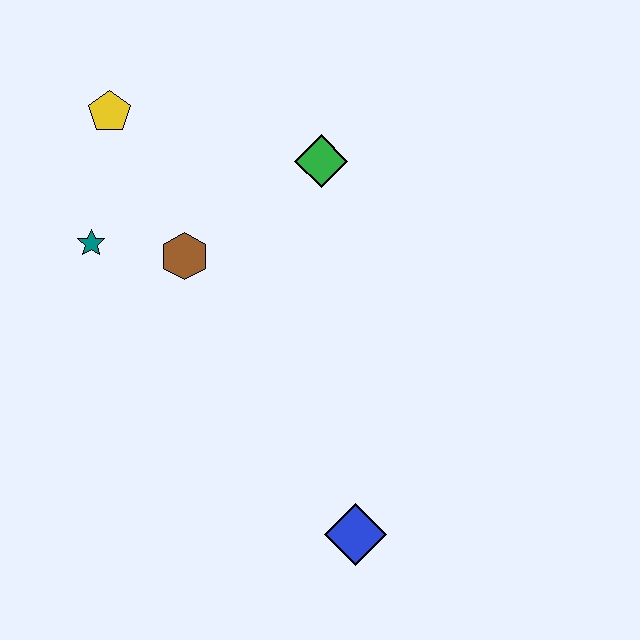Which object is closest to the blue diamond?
The brown hexagon is closest to the blue diamond.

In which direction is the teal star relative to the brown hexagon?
The teal star is to the left of the brown hexagon.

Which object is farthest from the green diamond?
The blue diamond is farthest from the green diamond.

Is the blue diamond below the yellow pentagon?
Yes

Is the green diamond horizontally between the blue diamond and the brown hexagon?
Yes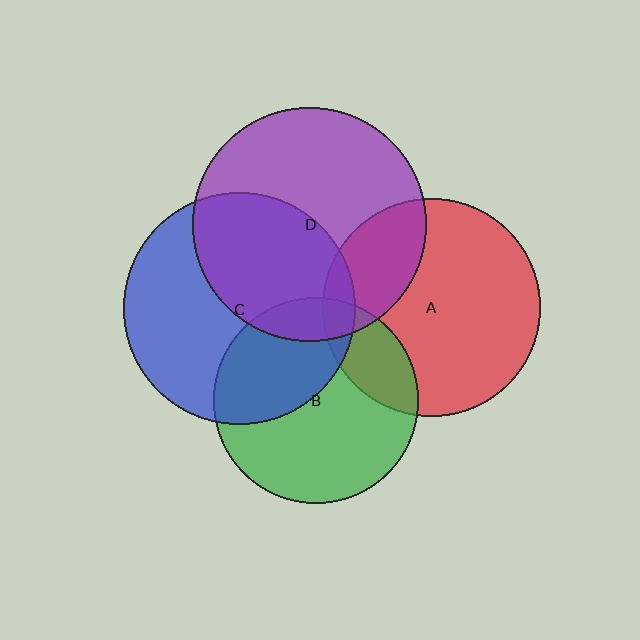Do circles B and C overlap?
Yes.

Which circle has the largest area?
Circle D (purple).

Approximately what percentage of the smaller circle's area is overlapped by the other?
Approximately 40%.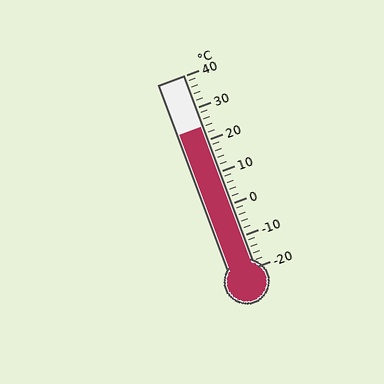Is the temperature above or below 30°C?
The temperature is below 30°C.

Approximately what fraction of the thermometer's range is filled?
The thermometer is filled to approximately 75% of its range.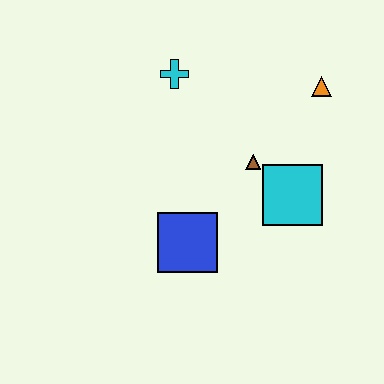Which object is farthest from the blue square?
The orange triangle is farthest from the blue square.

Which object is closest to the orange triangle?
The brown triangle is closest to the orange triangle.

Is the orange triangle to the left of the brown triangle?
No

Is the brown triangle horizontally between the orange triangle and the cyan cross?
Yes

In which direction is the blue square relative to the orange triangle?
The blue square is below the orange triangle.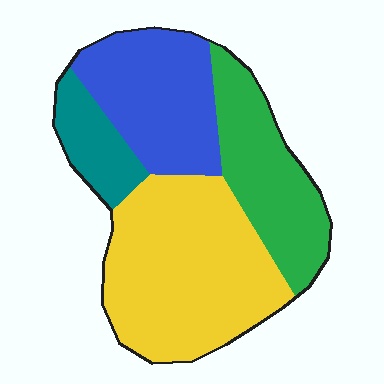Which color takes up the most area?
Yellow, at roughly 40%.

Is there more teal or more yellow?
Yellow.